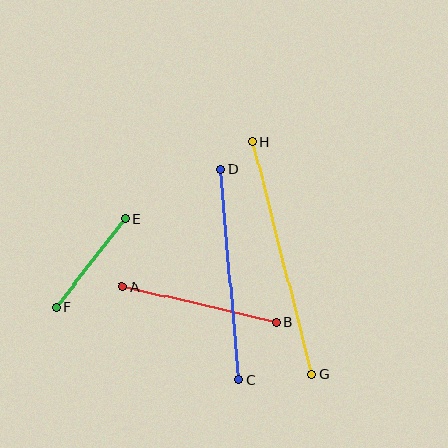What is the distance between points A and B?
The distance is approximately 158 pixels.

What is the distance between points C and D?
The distance is approximately 211 pixels.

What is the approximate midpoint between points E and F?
The midpoint is at approximately (91, 263) pixels.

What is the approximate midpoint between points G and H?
The midpoint is at approximately (282, 258) pixels.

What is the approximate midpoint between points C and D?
The midpoint is at approximately (230, 275) pixels.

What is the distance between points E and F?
The distance is approximately 113 pixels.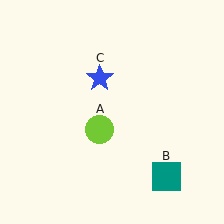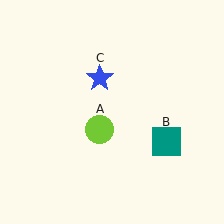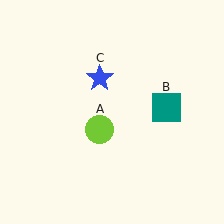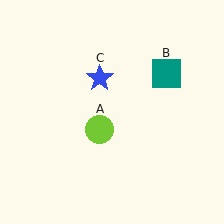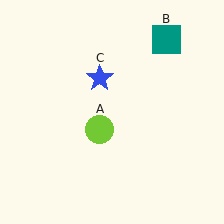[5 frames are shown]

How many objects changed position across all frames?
1 object changed position: teal square (object B).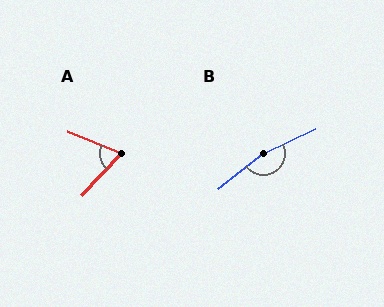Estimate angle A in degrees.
Approximately 69 degrees.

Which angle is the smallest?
A, at approximately 69 degrees.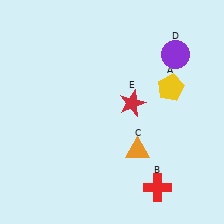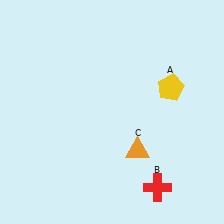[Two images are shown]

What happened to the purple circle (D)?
The purple circle (D) was removed in Image 2. It was in the top-right area of Image 1.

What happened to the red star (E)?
The red star (E) was removed in Image 2. It was in the top-right area of Image 1.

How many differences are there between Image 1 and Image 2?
There are 2 differences between the two images.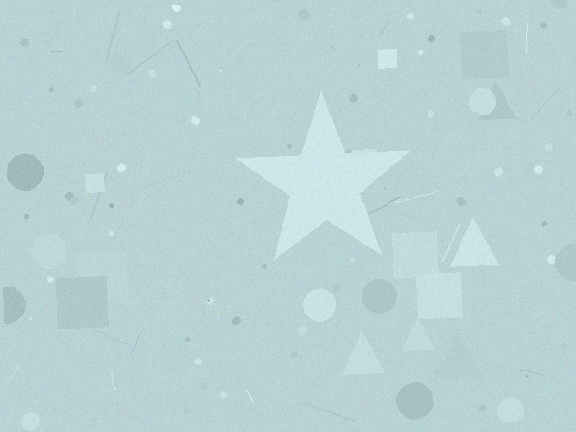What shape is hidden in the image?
A star is hidden in the image.